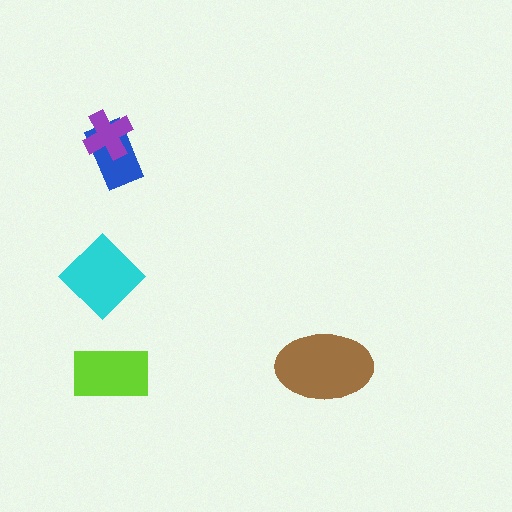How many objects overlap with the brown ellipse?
0 objects overlap with the brown ellipse.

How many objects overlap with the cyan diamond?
0 objects overlap with the cyan diamond.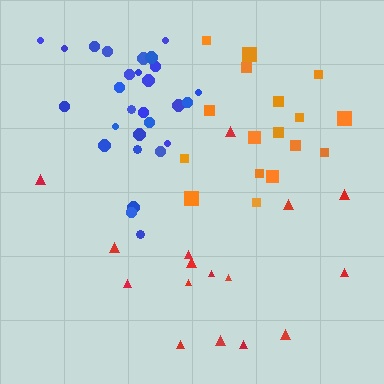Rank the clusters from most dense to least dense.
orange, blue, red.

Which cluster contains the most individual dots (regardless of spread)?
Blue (28).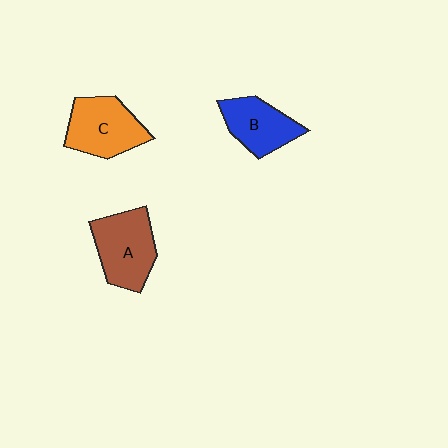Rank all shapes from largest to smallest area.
From largest to smallest: A (brown), C (orange), B (blue).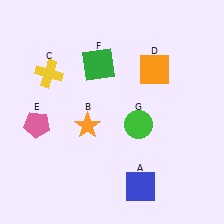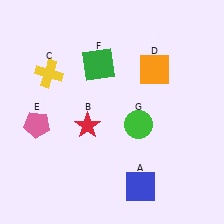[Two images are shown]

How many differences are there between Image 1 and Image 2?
There is 1 difference between the two images.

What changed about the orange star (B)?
In Image 1, B is orange. In Image 2, it changed to red.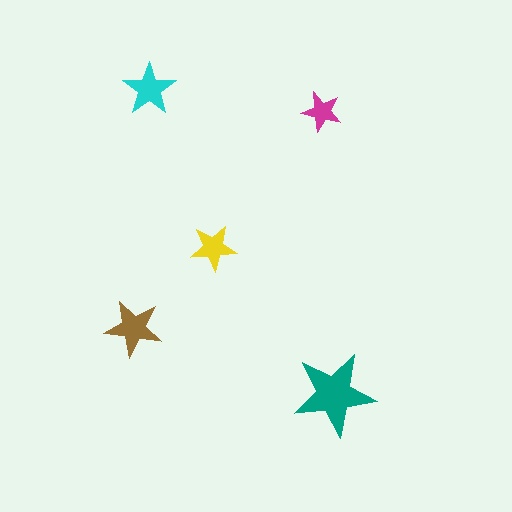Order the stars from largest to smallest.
the teal one, the brown one, the cyan one, the yellow one, the magenta one.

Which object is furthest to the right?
The teal star is rightmost.